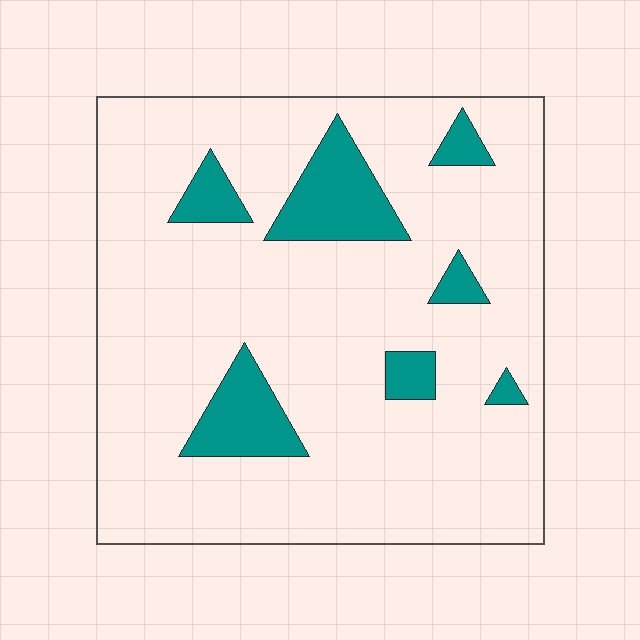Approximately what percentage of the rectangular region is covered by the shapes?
Approximately 15%.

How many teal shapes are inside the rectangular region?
7.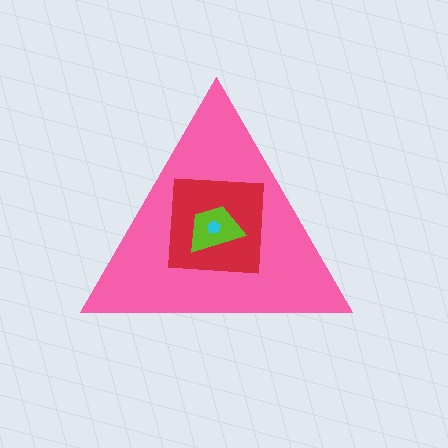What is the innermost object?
The cyan pentagon.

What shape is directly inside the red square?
The lime trapezoid.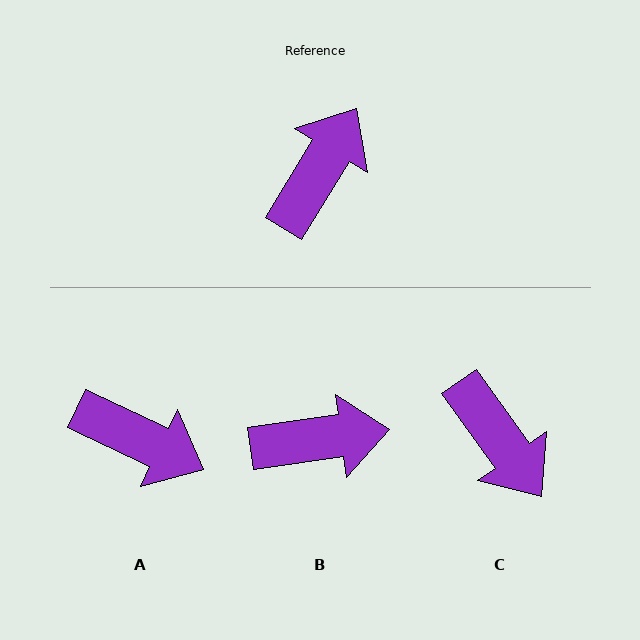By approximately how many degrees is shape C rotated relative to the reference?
Approximately 113 degrees clockwise.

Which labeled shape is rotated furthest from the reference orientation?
C, about 113 degrees away.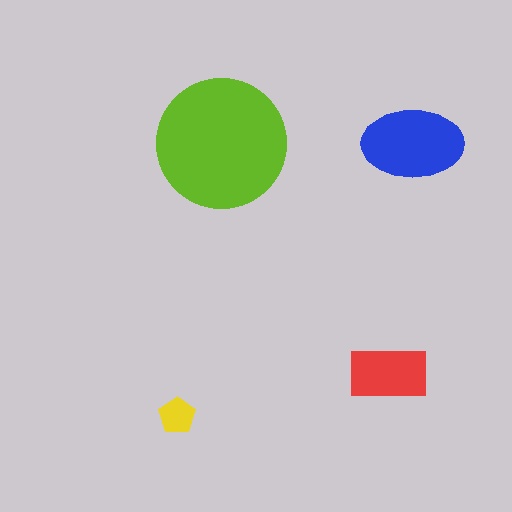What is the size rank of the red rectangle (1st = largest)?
3rd.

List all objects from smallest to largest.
The yellow pentagon, the red rectangle, the blue ellipse, the lime circle.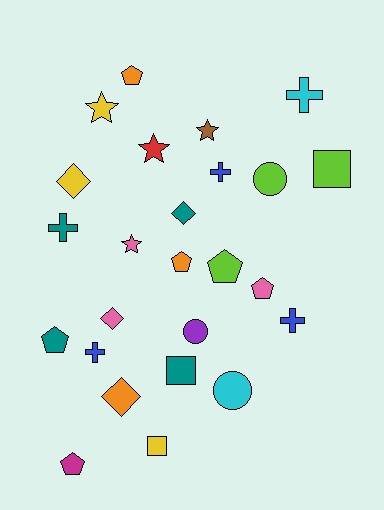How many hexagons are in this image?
There are no hexagons.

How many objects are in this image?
There are 25 objects.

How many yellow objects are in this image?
There are 3 yellow objects.